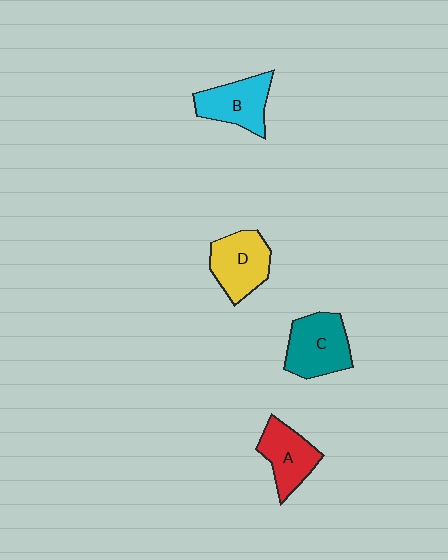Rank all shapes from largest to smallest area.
From largest to smallest: C (teal), D (yellow), B (cyan), A (red).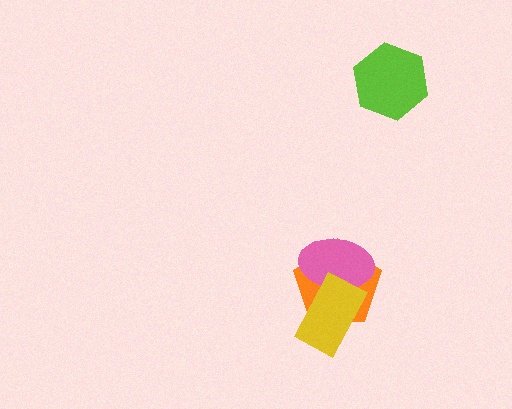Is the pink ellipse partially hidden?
Yes, it is partially covered by another shape.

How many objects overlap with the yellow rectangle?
2 objects overlap with the yellow rectangle.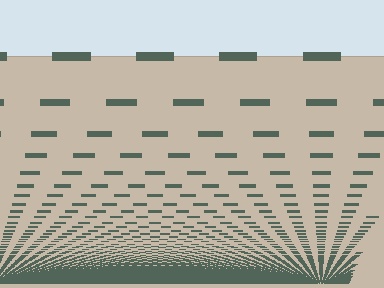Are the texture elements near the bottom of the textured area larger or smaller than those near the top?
Smaller. The gradient is inverted — elements near the bottom are smaller and denser.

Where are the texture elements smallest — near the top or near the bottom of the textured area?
Near the bottom.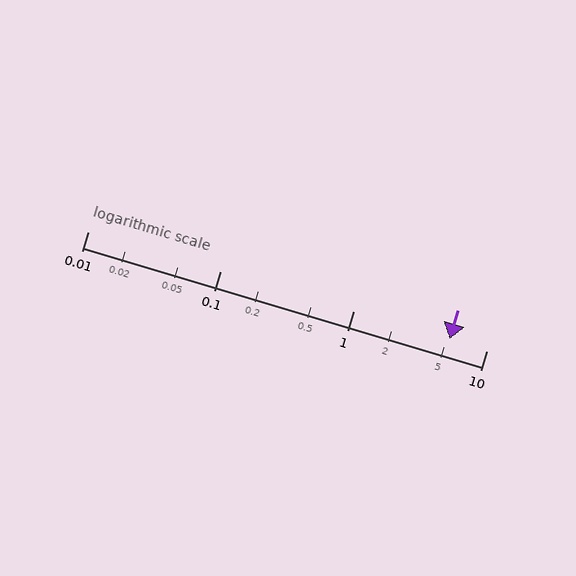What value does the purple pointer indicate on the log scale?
The pointer indicates approximately 5.3.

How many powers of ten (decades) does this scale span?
The scale spans 3 decades, from 0.01 to 10.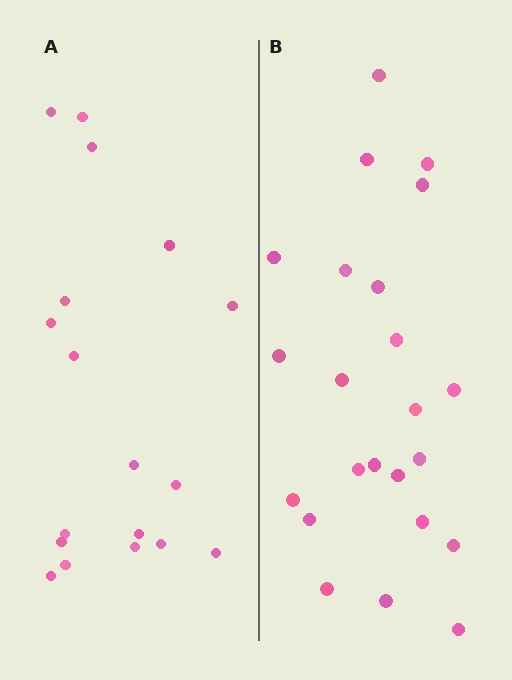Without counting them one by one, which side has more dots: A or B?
Region B (the right region) has more dots.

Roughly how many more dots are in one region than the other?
Region B has about 5 more dots than region A.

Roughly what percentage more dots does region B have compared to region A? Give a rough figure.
About 30% more.